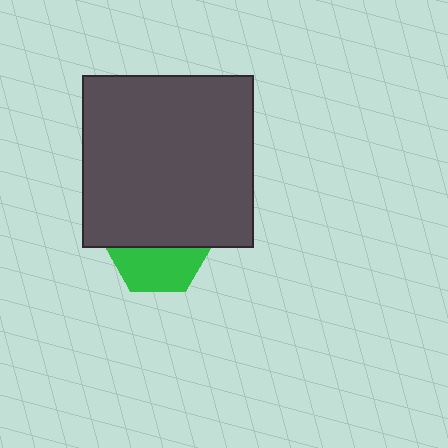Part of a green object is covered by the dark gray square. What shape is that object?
It is a hexagon.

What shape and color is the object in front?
The object in front is a dark gray square.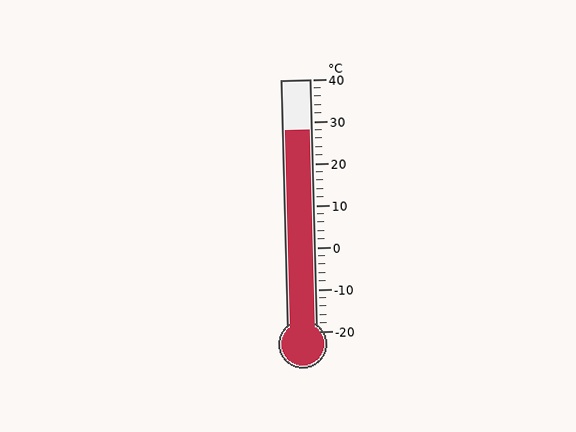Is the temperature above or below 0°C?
The temperature is above 0°C.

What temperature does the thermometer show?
The thermometer shows approximately 28°C.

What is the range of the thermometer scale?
The thermometer scale ranges from -20°C to 40°C.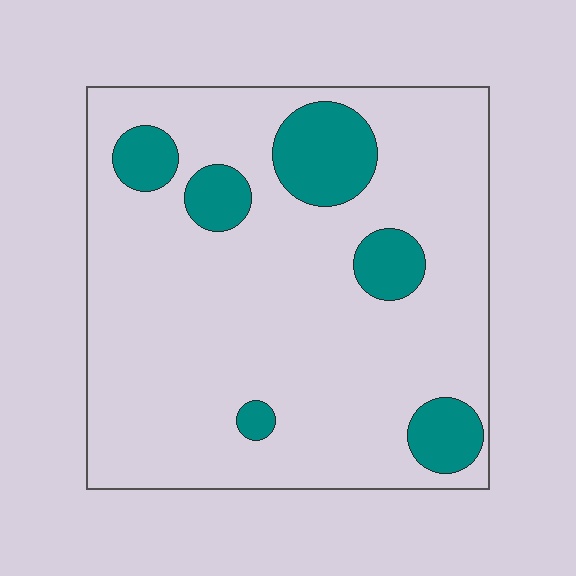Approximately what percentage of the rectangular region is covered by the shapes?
Approximately 15%.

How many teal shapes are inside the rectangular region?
6.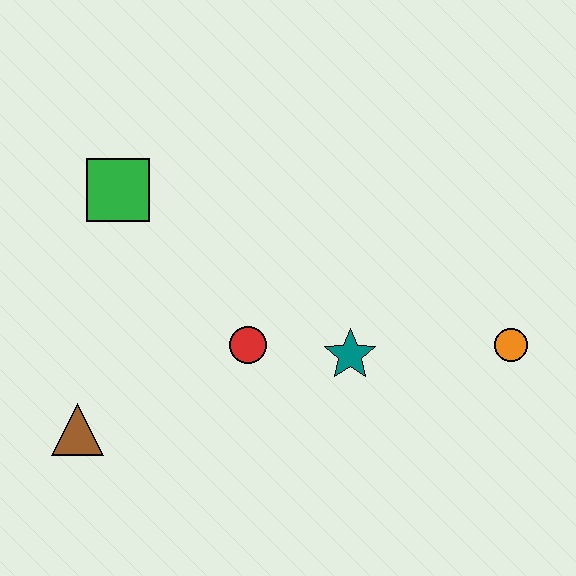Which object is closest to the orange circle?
The teal star is closest to the orange circle.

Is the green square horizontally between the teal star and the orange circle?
No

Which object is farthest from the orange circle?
The brown triangle is farthest from the orange circle.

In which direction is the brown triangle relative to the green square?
The brown triangle is below the green square.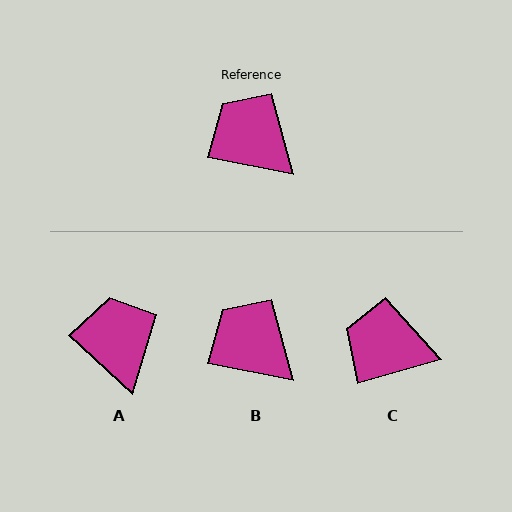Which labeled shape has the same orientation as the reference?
B.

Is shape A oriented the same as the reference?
No, it is off by about 32 degrees.